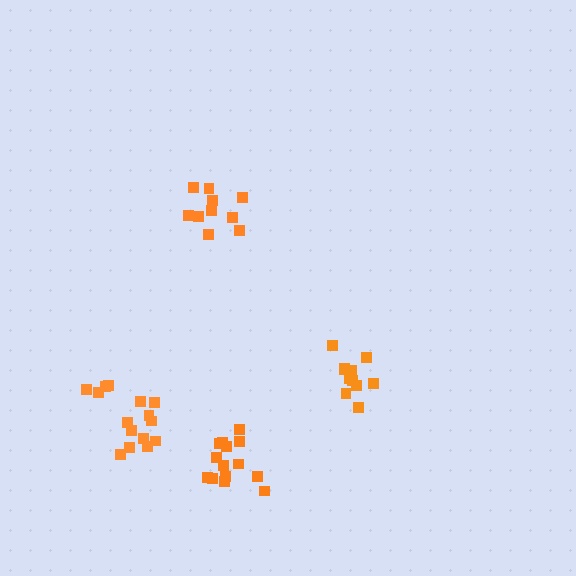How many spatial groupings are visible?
There are 4 spatial groupings.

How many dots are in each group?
Group 1: 15 dots, Group 2: 10 dots, Group 3: 13 dots, Group 4: 14 dots (52 total).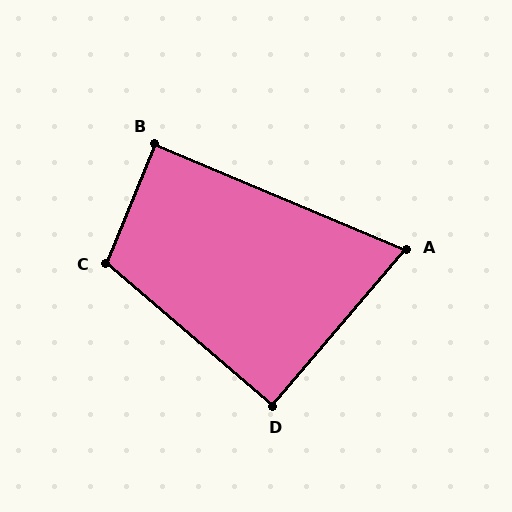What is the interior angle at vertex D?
Approximately 90 degrees (approximately right).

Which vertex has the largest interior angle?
C, at approximately 108 degrees.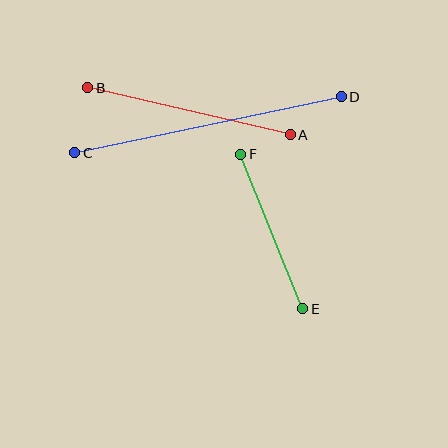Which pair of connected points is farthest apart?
Points C and D are farthest apart.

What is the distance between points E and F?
The distance is approximately 167 pixels.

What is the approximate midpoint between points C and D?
The midpoint is at approximately (208, 125) pixels.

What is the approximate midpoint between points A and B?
The midpoint is at approximately (189, 111) pixels.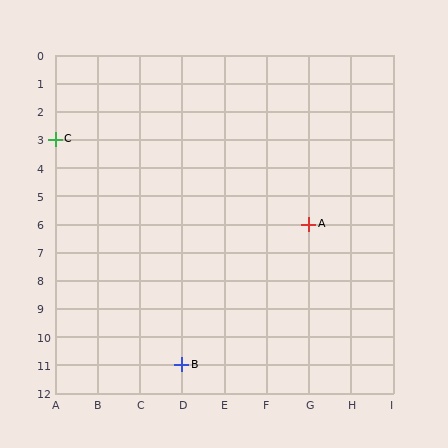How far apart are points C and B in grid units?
Points C and B are 3 columns and 8 rows apart (about 8.5 grid units diagonally).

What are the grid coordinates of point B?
Point B is at grid coordinates (D, 11).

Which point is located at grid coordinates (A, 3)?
Point C is at (A, 3).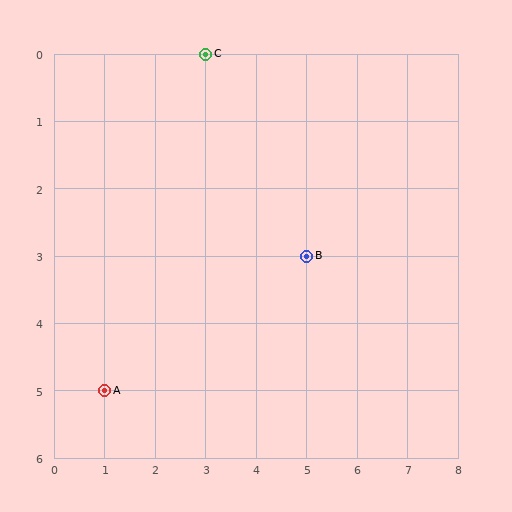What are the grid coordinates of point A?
Point A is at grid coordinates (1, 5).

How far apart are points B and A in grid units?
Points B and A are 4 columns and 2 rows apart (about 4.5 grid units diagonally).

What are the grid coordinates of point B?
Point B is at grid coordinates (5, 3).